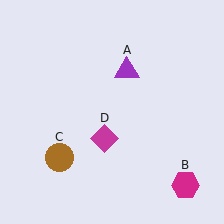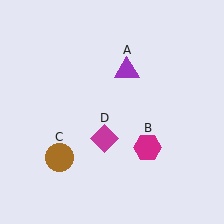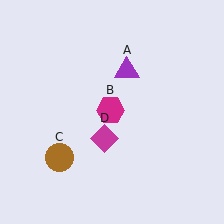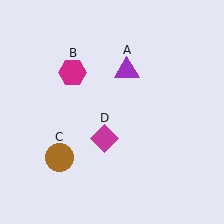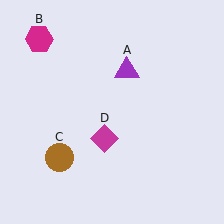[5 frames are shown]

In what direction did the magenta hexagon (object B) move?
The magenta hexagon (object B) moved up and to the left.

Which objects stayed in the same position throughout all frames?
Purple triangle (object A) and brown circle (object C) and magenta diamond (object D) remained stationary.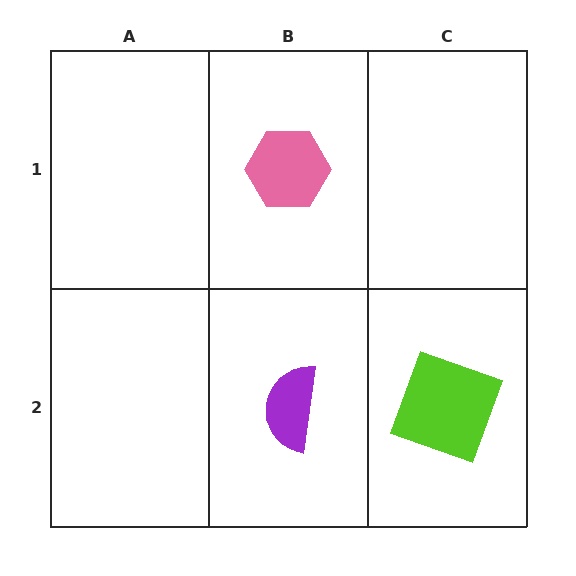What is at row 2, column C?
A lime square.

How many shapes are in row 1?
1 shape.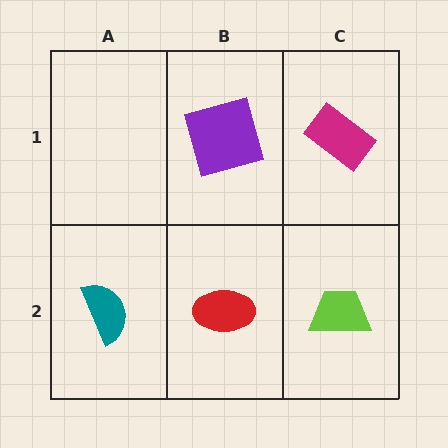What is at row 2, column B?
A red ellipse.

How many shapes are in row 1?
2 shapes.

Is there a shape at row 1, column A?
No, that cell is empty.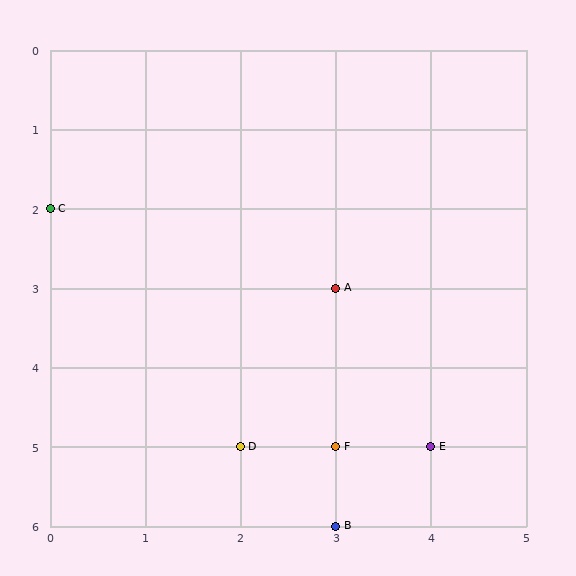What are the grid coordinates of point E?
Point E is at grid coordinates (4, 5).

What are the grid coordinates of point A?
Point A is at grid coordinates (3, 3).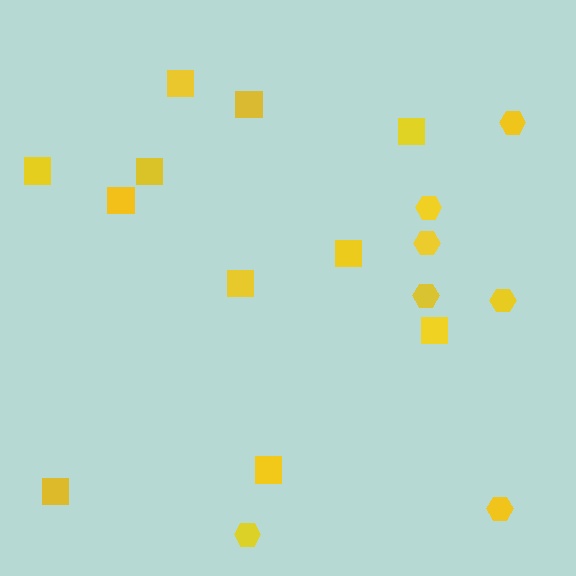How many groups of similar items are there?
There are 2 groups: one group of hexagons (7) and one group of squares (11).